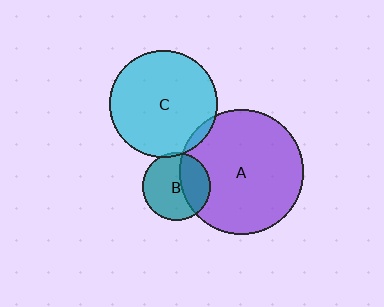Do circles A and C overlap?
Yes.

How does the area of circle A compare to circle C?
Approximately 1.3 times.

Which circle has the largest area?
Circle A (purple).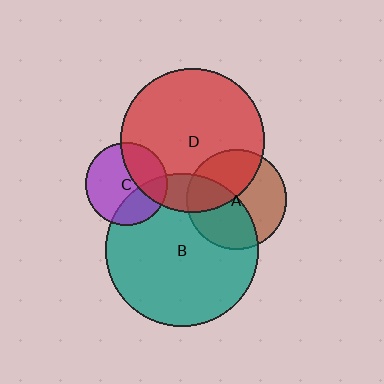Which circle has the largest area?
Circle B (teal).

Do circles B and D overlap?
Yes.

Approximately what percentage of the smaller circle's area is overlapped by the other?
Approximately 15%.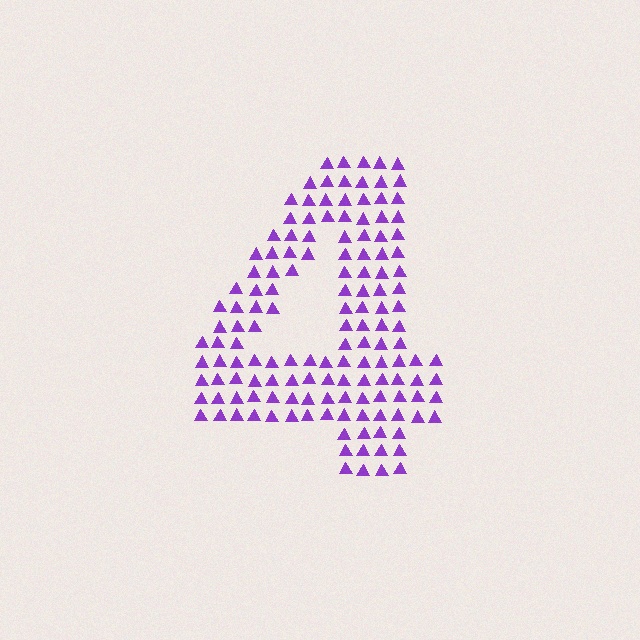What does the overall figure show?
The overall figure shows the digit 4.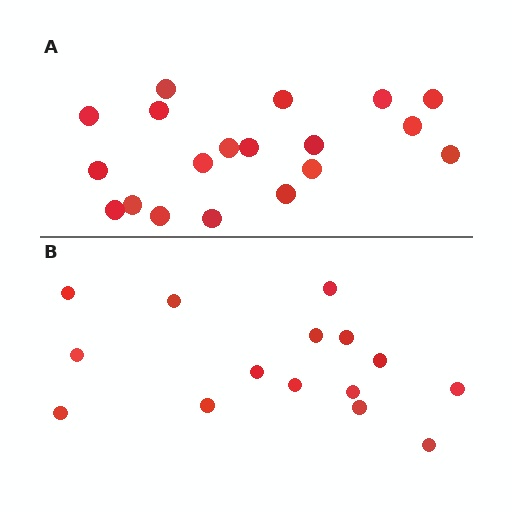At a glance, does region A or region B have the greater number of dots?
Region A (the top region) has more dots.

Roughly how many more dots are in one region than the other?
Region A has about 4 more dots than region B.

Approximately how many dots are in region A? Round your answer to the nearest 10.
About 20 dots. (The exact count is 19, which rounds to 20.)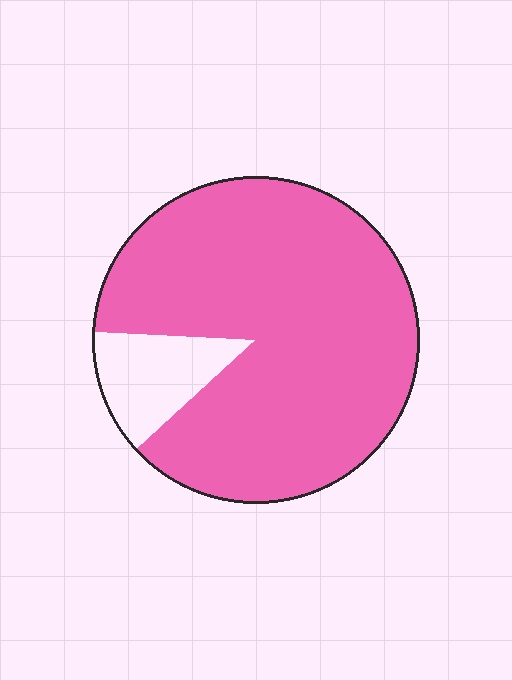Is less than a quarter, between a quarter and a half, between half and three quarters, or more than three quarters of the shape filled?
More than three quarters.